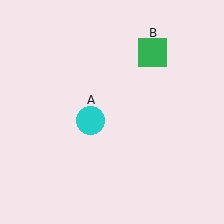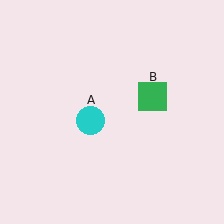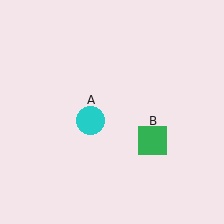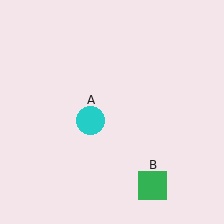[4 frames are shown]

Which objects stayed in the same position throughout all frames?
Cyan circle (object A) remained stationary.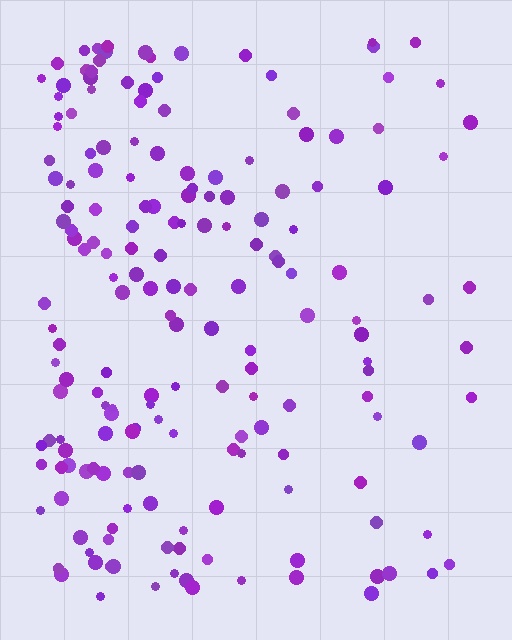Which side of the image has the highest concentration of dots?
The left.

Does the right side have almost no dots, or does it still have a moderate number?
Still a moderate number, just noticeably fewer than the left.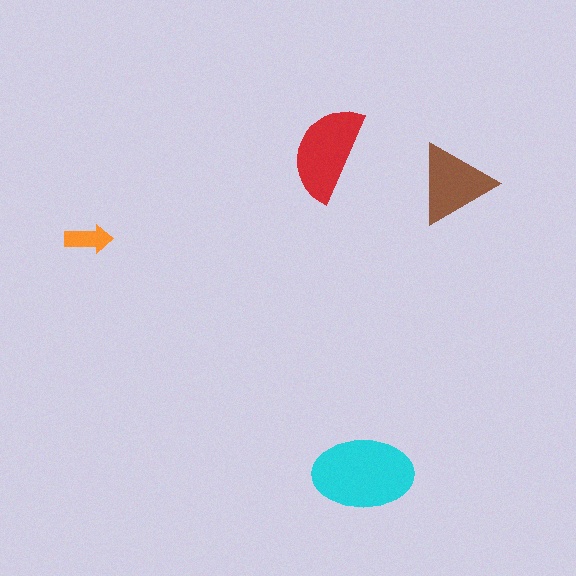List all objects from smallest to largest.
The orange arrow, the brown triangle, the red semicircle, the cyan ellipse.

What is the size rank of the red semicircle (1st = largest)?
2nd.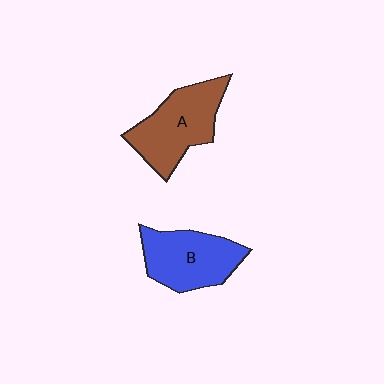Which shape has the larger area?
Shape A (brown).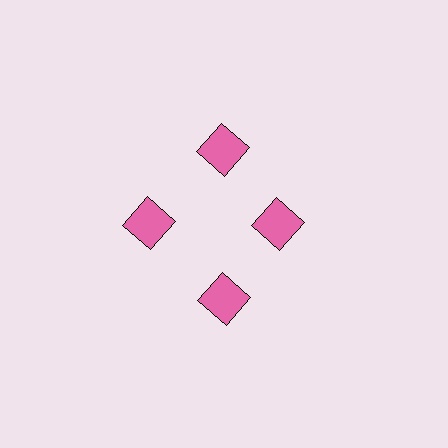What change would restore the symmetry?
The symmetry would be restored by moving it outward, back onto the ring so that all 4 squares sit at equal angles and equal distance from the center.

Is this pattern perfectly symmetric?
No. The 4 pink squares are arranged in a ring, but one element near the 3 o'clock position is pulled inward toward the center, breaking the 4-fold rotational symmetry.